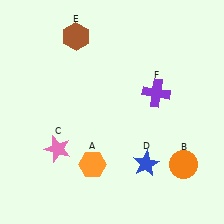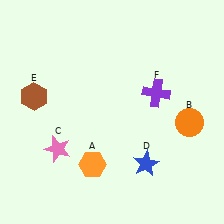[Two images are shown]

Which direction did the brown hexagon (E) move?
The brown hexagon (E) moved down.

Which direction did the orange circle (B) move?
The orange circle (B) moved up.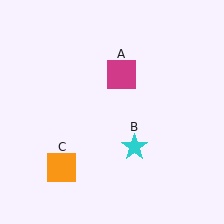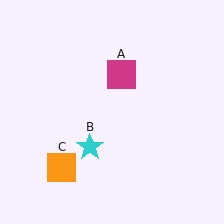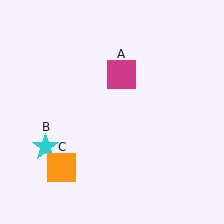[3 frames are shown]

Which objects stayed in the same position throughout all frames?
Magenta square (object A) and orange square (object C) remained stationary.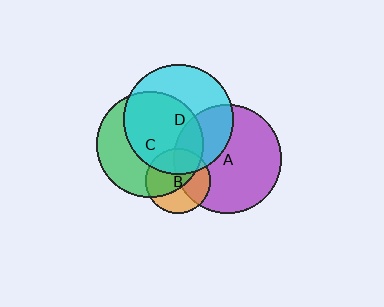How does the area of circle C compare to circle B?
Approximately 2.7 times.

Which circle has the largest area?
Circle D (cyan).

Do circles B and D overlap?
Yes.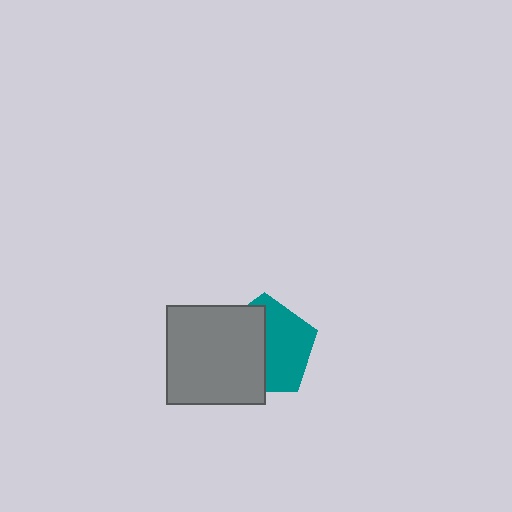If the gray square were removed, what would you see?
You would see the complete teal pentagon.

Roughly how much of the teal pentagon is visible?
About half of it is visible (roughly 51%).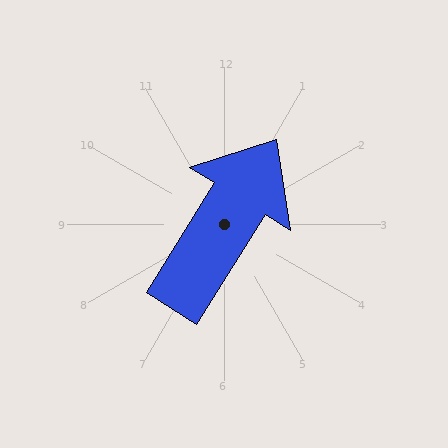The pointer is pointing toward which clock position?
Roughly 1 o'clock.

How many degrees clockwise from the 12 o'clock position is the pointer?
Approximately 32 degrees.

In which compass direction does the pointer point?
Northeast.